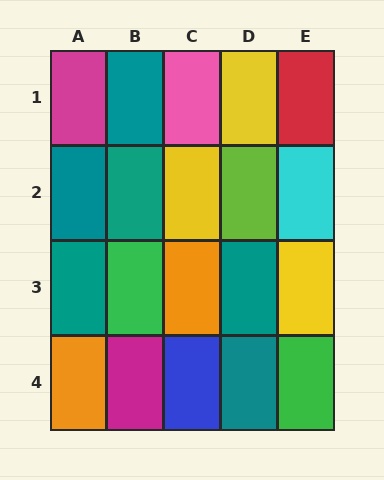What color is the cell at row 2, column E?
Cyan.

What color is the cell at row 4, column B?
Magenta.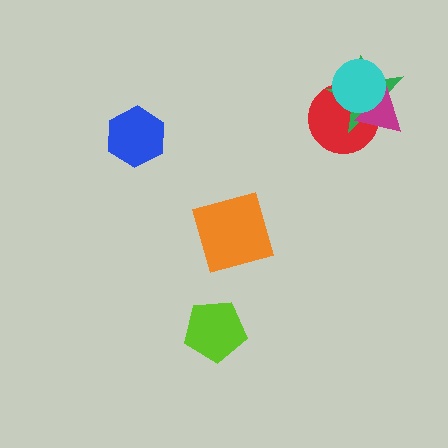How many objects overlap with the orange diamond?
0 objects overlap with the orange diamond.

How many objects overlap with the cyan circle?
3 objects overlap with the cyan circle.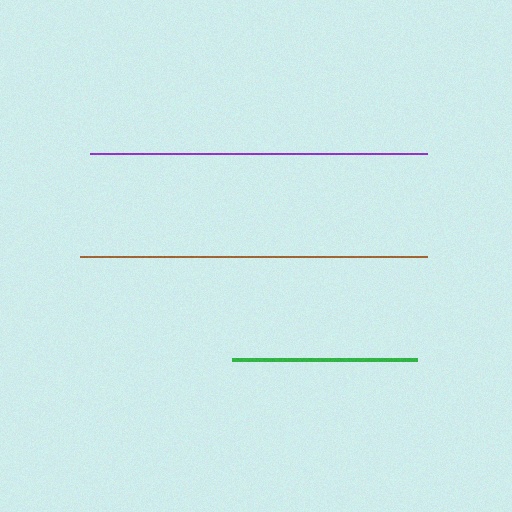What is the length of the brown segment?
The brown segment is approximately 347 pixels long.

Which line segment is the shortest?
The green line is the shortest at approximately 185 pixels.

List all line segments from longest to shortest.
From longest to shortest: brown, purple, green.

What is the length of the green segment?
The green segment is approximately 185 pixels long.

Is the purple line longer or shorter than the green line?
The purple line is longer than the green line.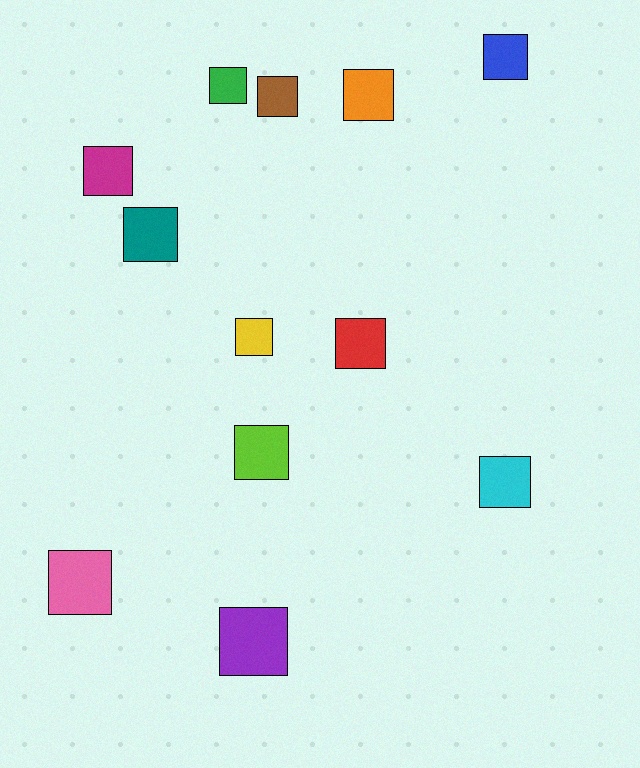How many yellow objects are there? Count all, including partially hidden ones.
There is 1 yellow object.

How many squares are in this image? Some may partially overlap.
There are 12 squares.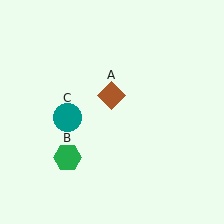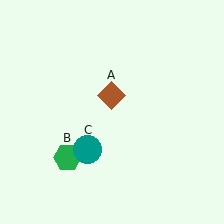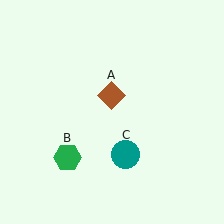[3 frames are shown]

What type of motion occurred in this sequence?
The teal circle (object C) rotated counterclockwise around the center of the scene.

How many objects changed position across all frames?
1 object changed position: teal circle (object C).